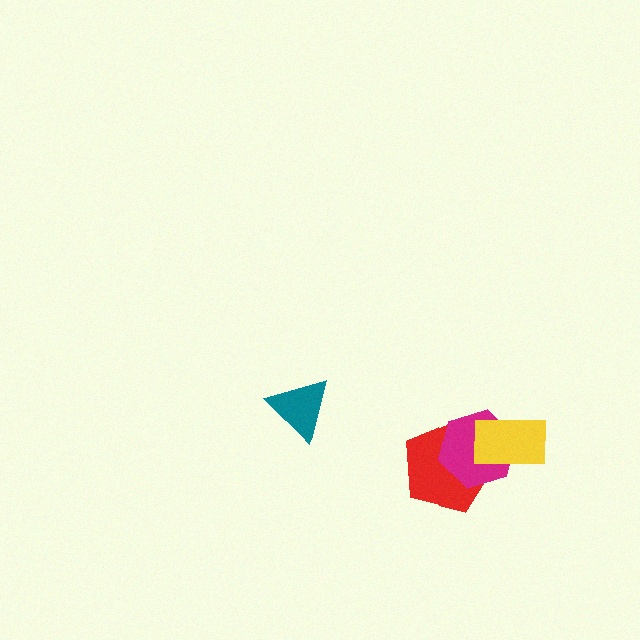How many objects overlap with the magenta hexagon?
2 objects overlap with the magenta hexagon.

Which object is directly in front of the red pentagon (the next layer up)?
The magenta hexagon is directly in front of the red pentagon.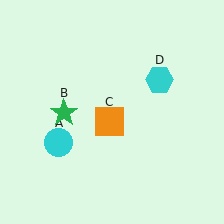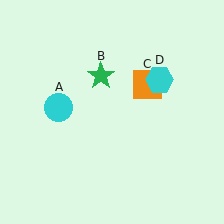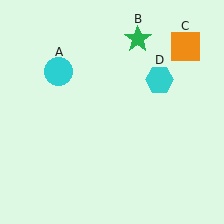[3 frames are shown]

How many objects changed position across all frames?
3 objects changed position: cyan circle (object A), green star (object B), orange square (object C).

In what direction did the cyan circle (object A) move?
The cyan circle (object A) moved up.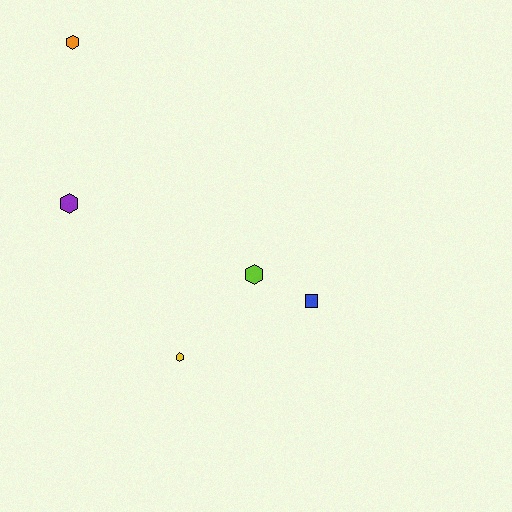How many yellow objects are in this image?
There is 1 yellow object.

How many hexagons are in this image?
There are 4 hexagons.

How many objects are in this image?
There are 5 objects.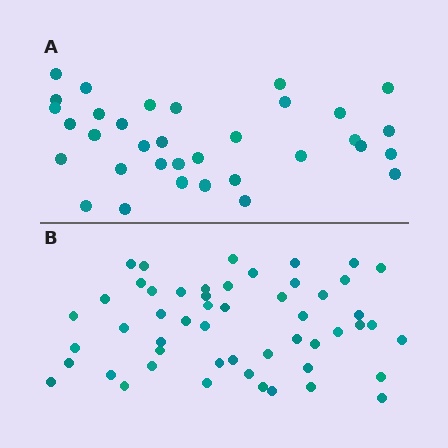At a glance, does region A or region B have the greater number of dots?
Region B (the bottom region) has more dots.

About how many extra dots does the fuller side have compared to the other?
Region B has approximately 20 more dots than region A.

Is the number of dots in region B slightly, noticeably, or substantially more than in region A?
Region B has substantially more. The ratio is roughly 1.5 to 1.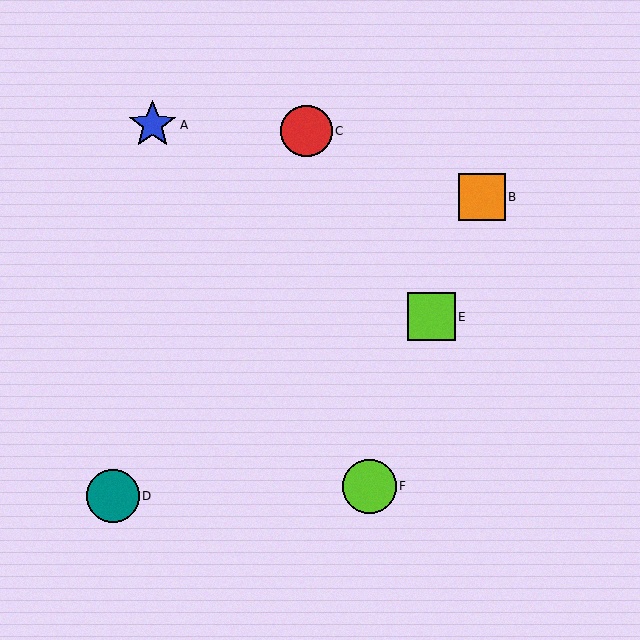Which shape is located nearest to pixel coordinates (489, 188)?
The orange square (labeled B) at (482, 197) is nearest to that location.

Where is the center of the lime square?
The center of the lime square is at (432, 317).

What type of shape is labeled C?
Shape C is a red circle.